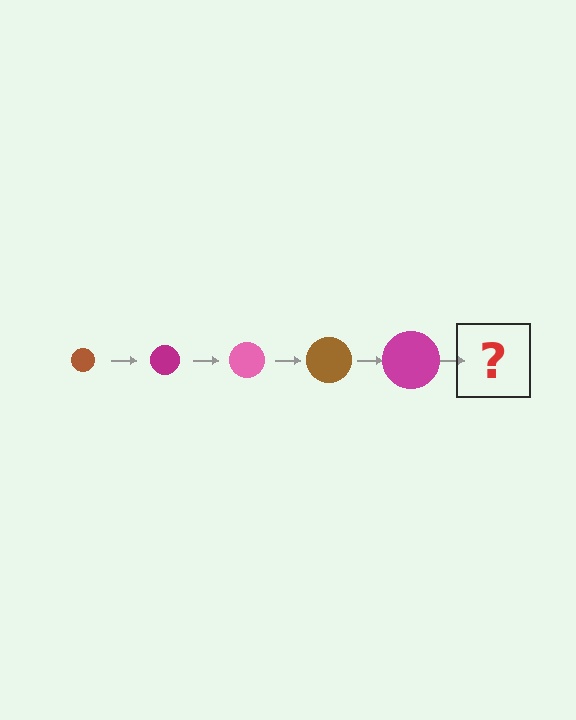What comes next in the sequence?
The next element should be a pink circle, larger than the previous one.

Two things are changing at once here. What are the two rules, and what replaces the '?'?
The two rules are that the circle grows larger each step and the color cycles through brown, magenta, and pink. The '?' should be a pink circle, larger than the previous one.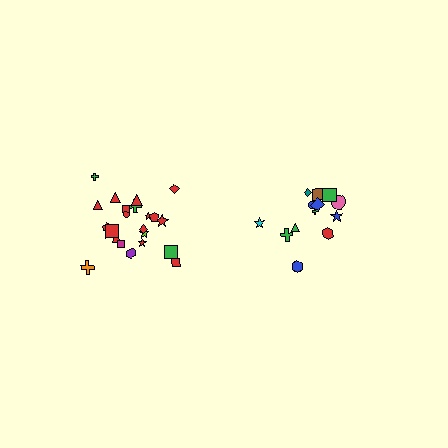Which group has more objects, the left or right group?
The left group.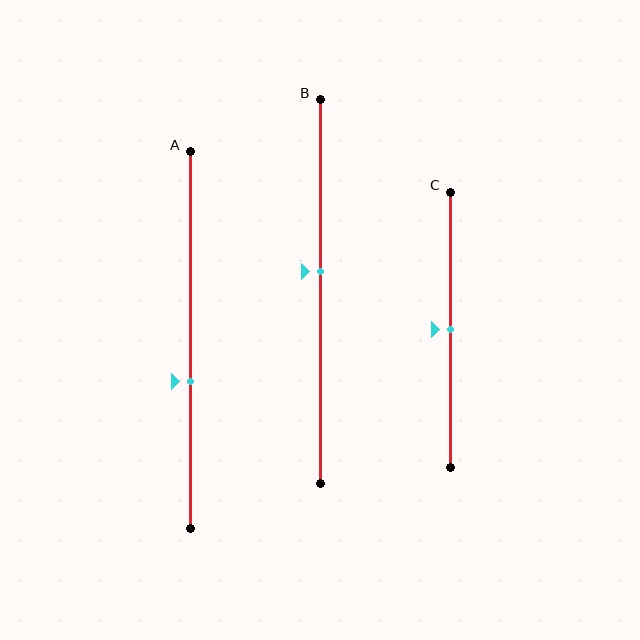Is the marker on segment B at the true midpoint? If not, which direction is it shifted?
No, the marker on segment B is shifted upward by about 5% of the segment length.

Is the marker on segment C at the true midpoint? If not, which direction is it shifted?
Yes, the marker on segment C is at the true midpoint.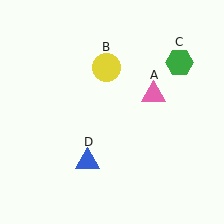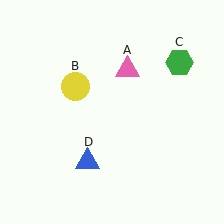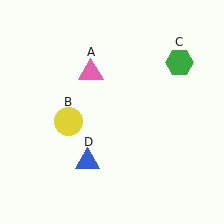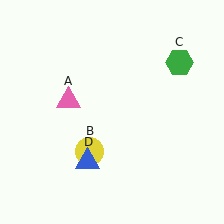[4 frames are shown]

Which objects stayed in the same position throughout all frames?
Green hexagon (object C) and blue triangle (object D) remained stationary.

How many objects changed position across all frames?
2 objects changed position: pink triangle (object A), yellow circle (object B).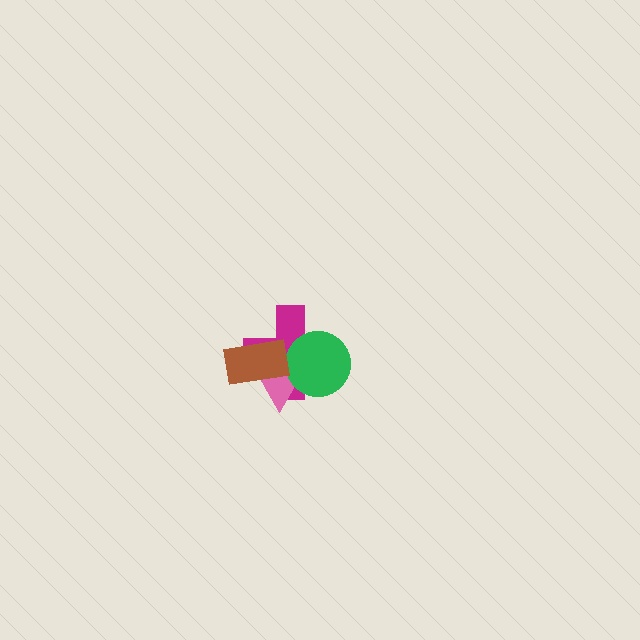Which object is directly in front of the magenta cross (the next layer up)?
The pink triangle is directly in front of the magenta cross.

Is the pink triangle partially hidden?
Yes, it is partially covered by another shape.